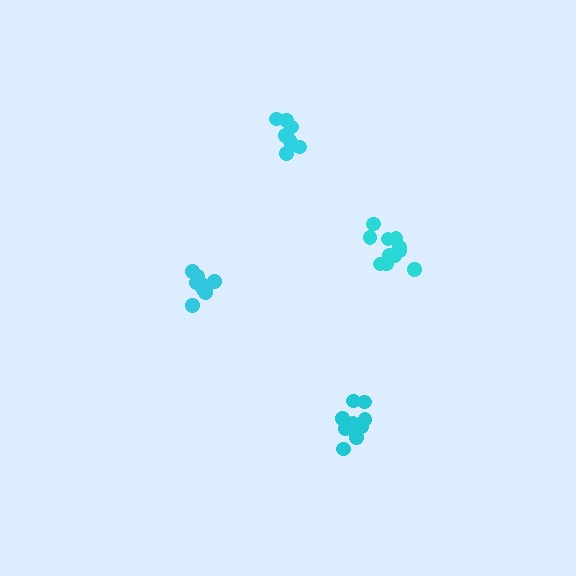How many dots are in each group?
Group 1: 11 dots, Group 2: 10 dots, Group 3: 9 dots, Group 4: 8 dots (38 total).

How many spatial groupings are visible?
There are 4 spatial groupings.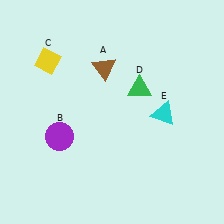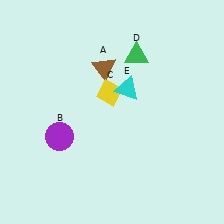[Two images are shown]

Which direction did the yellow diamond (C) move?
The yellow diamond (C) moved right.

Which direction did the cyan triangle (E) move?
The cyan triangle (E) moved left.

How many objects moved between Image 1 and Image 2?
3 objects moved between the two images.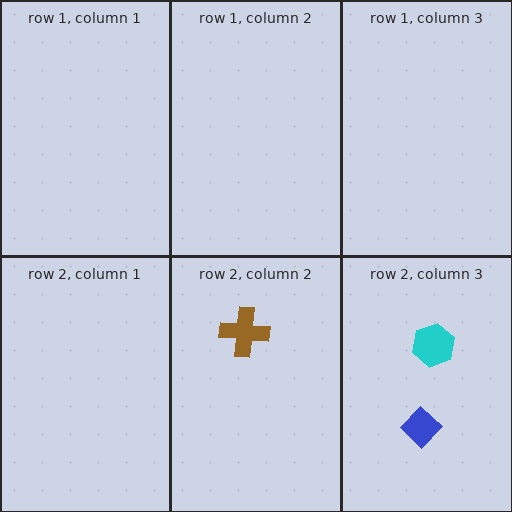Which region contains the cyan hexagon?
The row 2, column 3 region.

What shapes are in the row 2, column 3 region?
The blue diamond, the cyan hexagon.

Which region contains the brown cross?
The row 2, column 2 region.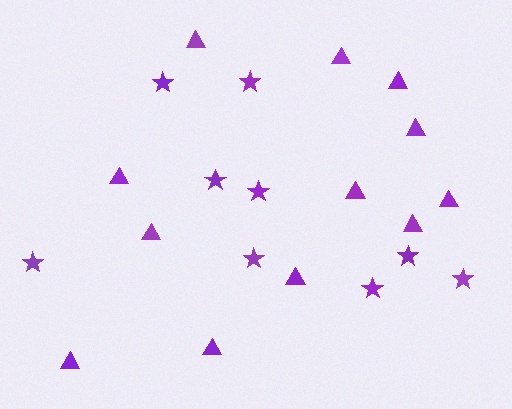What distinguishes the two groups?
There are 2 groups: one group of stars (9) and one group of triangles (12).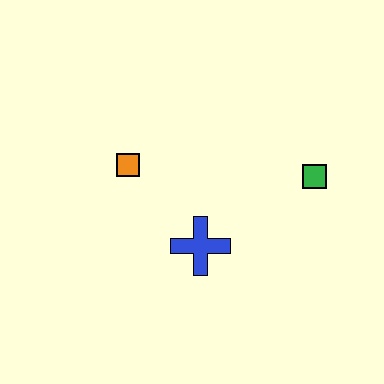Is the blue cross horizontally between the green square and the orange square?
Yes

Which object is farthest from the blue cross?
The green square is farthest from the blue cross.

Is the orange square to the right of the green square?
No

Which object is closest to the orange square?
The blue cross is closest to the orange square.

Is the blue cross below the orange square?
Yes